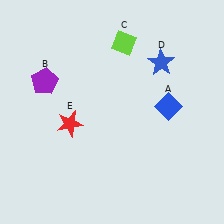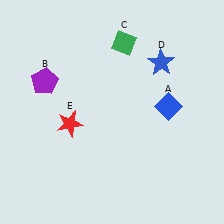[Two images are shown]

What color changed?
The diamond (C) changed from lime in Image 1 to green in Image 2.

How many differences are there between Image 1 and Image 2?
There is 1 difference between the two images.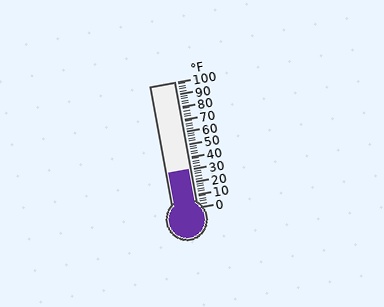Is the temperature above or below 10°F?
The temperature is above 10°F.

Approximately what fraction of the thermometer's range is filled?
The thermometer is filled to approximately 30% of its range.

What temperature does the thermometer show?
The thermometer shows approximately 30°F.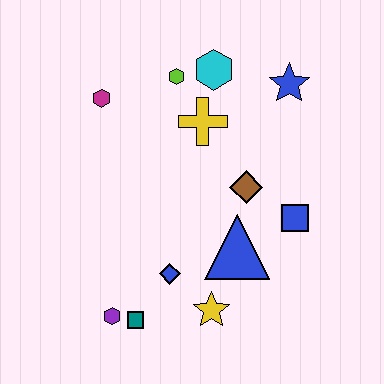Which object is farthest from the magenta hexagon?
The yellow star is farthest from the magenta hexagon.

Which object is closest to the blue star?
The cyan hexagon is closest to the blue star.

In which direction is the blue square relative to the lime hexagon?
The blue square is below the lime hexagon.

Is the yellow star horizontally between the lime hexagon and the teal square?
No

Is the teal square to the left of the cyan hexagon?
Yes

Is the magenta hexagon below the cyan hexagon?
Yes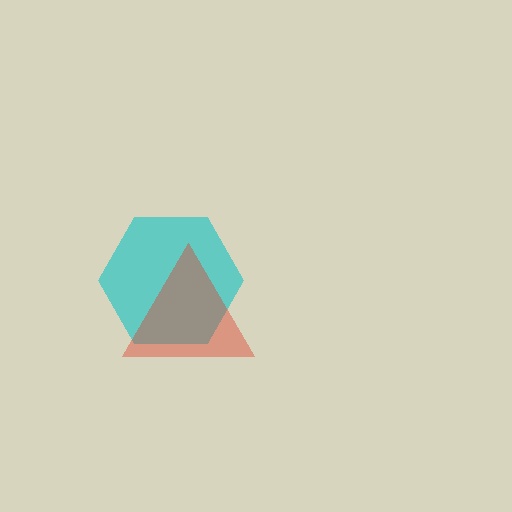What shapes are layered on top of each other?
The layered shapes are: a cyan hexagon, a red triangle.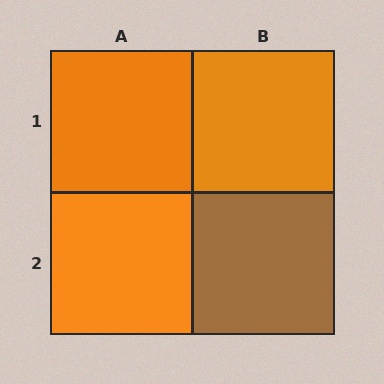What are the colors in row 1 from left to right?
Orange, orange.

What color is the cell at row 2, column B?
Brown.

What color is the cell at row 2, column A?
Orange.